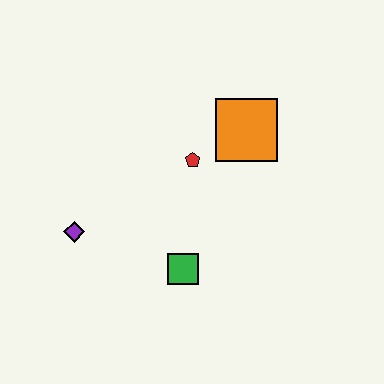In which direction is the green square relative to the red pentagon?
The green square is below the red pentagon.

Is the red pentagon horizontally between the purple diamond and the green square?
No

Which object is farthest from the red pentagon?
The purple diamond is farthest from the red pentagon.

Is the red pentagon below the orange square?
Yes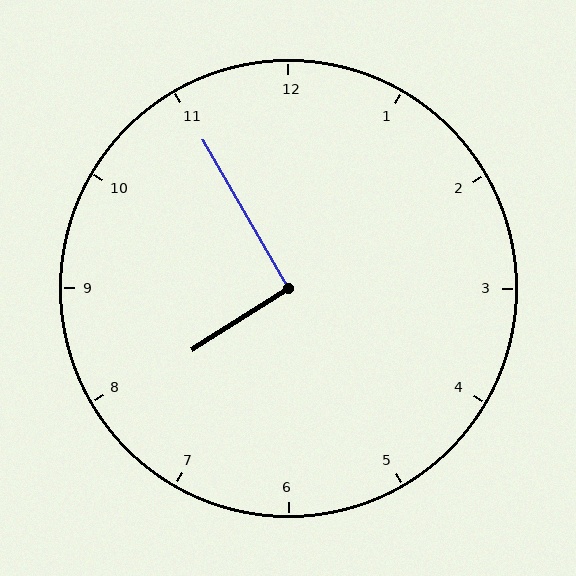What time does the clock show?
7:55.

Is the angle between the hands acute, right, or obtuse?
It is right.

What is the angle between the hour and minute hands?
Approximately 92 degrees.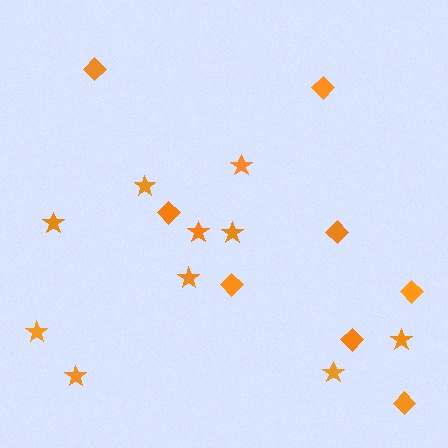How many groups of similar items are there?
There are 2 groups: one group of stars (10) and one group of diamonds (8).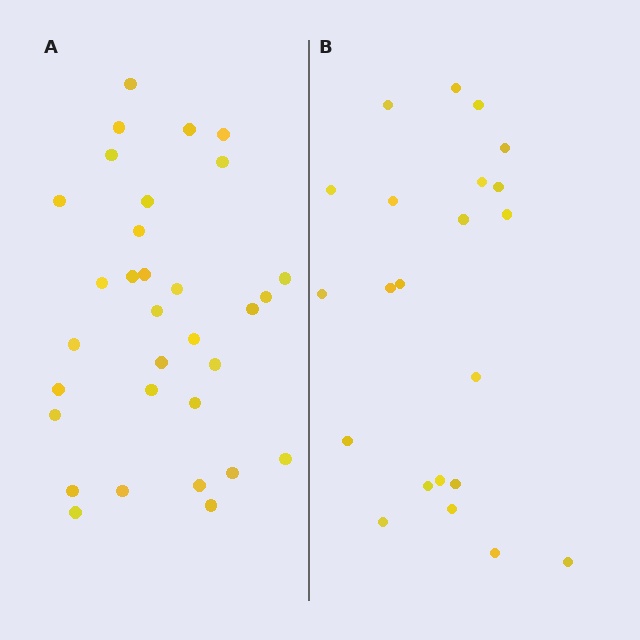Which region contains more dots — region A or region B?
Region A (the left region) has more dots.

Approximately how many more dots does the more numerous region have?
Region A has roughly 10 or so more dots than region B.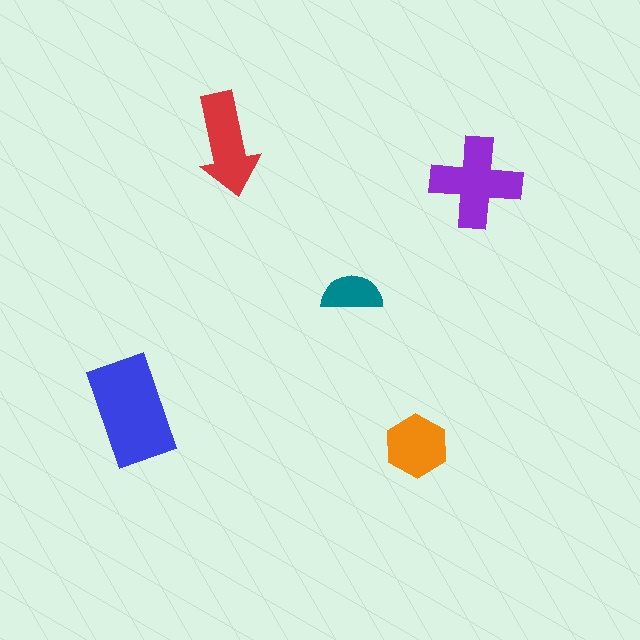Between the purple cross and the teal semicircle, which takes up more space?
The purple cross.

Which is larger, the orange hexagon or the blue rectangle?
The blue rectangle.